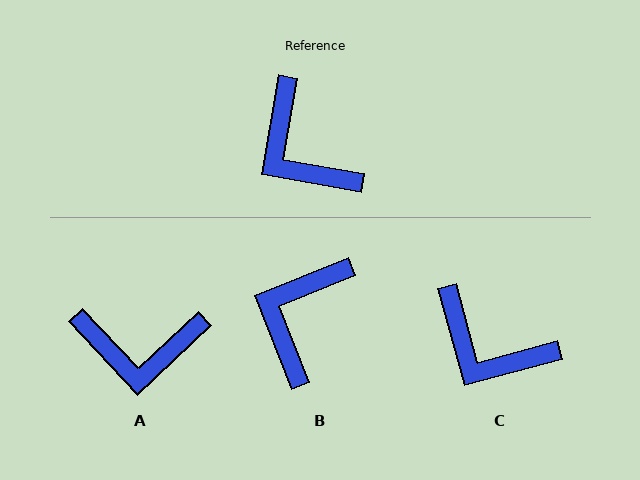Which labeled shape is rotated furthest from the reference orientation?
B, about 58 degrees away.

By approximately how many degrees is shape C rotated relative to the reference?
Approximately 25 degrees counter-clockwise.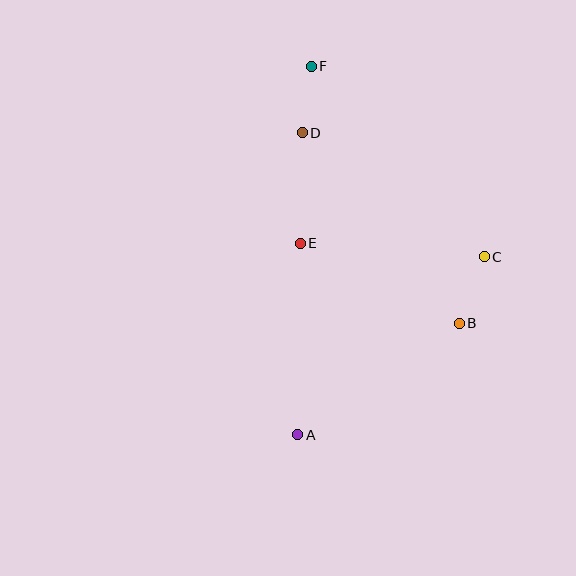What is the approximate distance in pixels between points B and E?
The distance between B and E is approximately 178 pixels.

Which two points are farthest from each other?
Points A and F are farthest from each other.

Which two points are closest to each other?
Points D and F are closest to each other.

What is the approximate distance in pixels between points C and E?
The distance between C and E is approximately 184 pixels.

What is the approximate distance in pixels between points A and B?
The distance between A and B is approximately 196 pixels.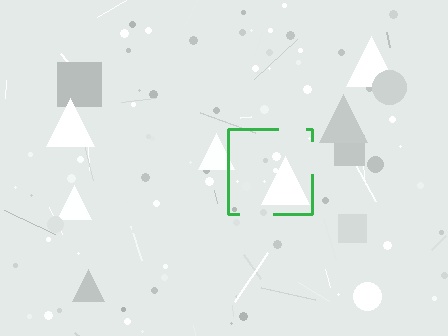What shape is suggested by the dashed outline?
The dashed outline suggests a square.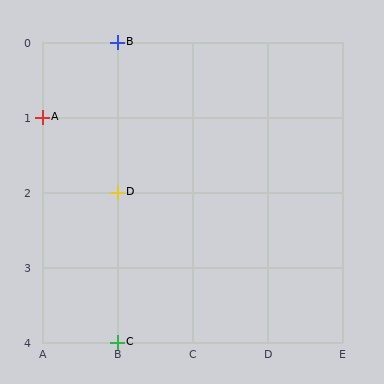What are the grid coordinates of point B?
Point B is at grid coordinates (B, 0).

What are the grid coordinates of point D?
Point D is at grid coordinates (B, 2).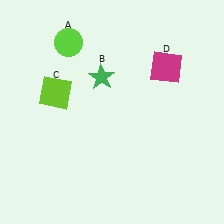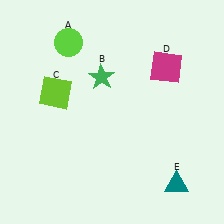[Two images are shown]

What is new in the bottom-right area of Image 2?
A teal triangle (E) was added in the bottom-right area of Image 2.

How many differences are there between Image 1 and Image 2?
There is 1 difference between the two images.